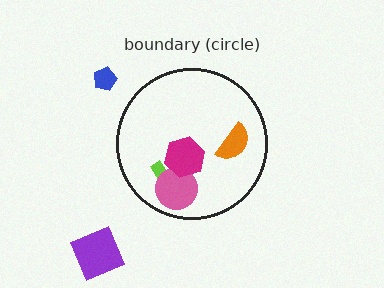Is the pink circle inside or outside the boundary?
Inside.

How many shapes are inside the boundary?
4 inside, 2 outside.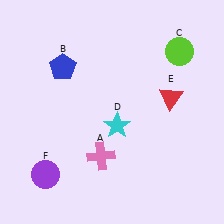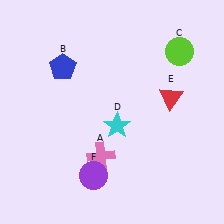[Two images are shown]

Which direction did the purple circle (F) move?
The purple circle (F) moved right.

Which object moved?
The purple circle (F) moved right.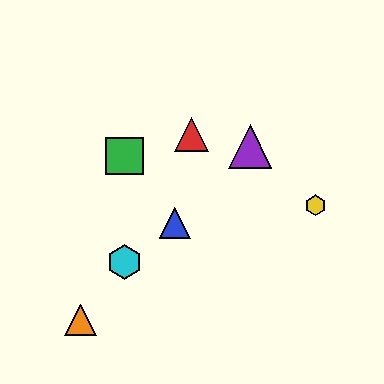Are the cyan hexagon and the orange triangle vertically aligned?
No, the cyan hexagon is at x≈124 and the orange triangle is at x≈81.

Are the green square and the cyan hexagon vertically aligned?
Yes, both are at x≈124.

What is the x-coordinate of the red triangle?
The red triangle is at x≈191.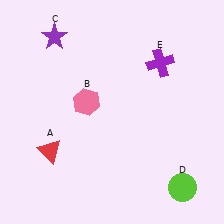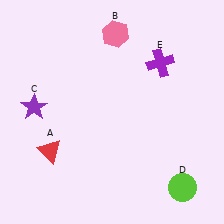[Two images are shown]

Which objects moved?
The objects that moved are: the pink hexagon (B), the purple star (C).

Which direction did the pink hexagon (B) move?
The pink hexagon (B) moved up.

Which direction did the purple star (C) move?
The purple star (C) moved down.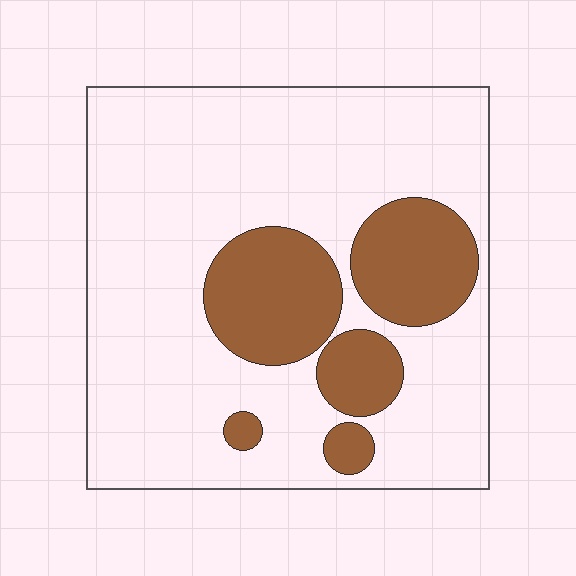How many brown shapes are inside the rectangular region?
5.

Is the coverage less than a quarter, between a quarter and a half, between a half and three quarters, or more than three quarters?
Less than a quarter.